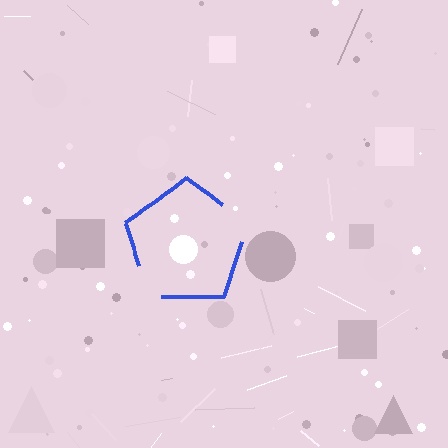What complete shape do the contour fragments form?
The contour fragments form a pentagon.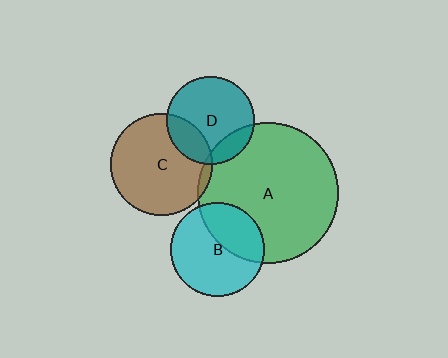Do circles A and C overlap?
Yes.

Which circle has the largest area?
Circle A (green).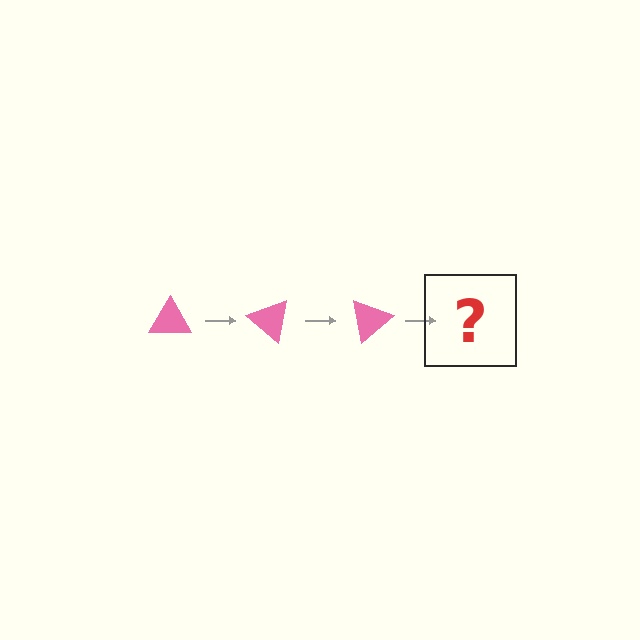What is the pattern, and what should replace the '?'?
The pattern is that the triangle rotates 40 degrees each step. The '?' should be a pink triangle rotated 120 degrees.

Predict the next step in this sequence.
The next step is a pink triangle rotated 120 degrees.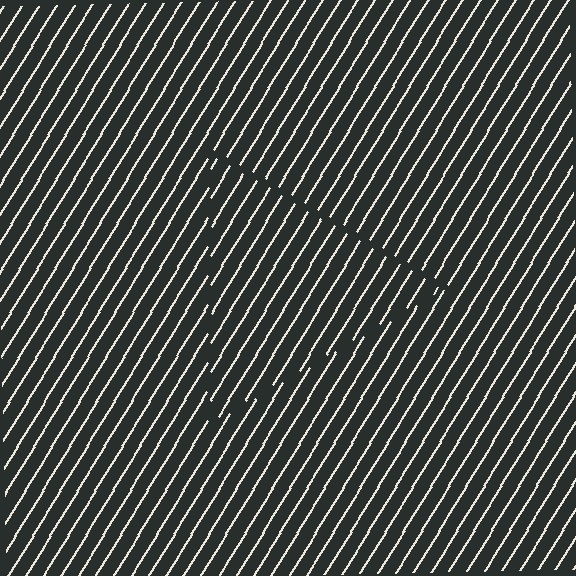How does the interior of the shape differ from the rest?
The interior of the shape contains the same grating, shifted by half a period — the contour is defined by the phase discontinuity where line-ends from the inner and outer gratings abut.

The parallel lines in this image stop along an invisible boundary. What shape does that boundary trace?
An illusory triangle. The interior of the shape contains the same grating, shifted by half a period — the contour is defined by the phase discontinuity where line-ends from the inner and outer gratings abut.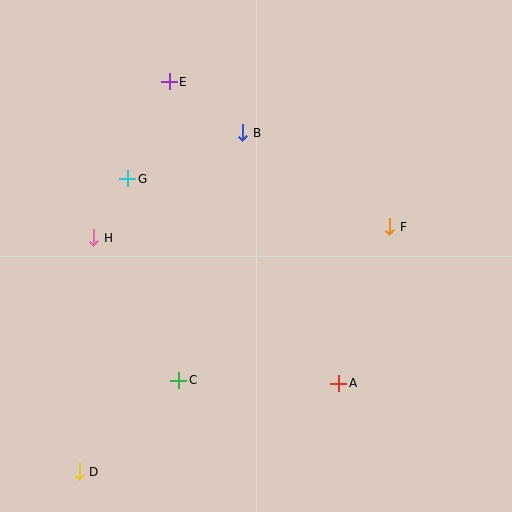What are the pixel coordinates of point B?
Point B is at (243, 133).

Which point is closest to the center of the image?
Point B at (243, 133) is closest to the center.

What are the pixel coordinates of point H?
Point H is at (94, 238).